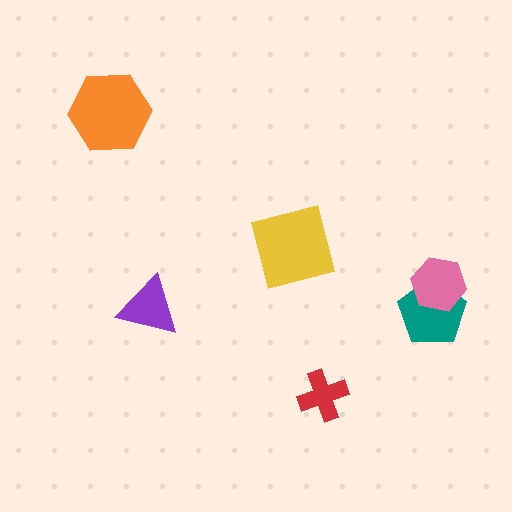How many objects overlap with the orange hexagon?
0 objects overlap with the orange hexagon.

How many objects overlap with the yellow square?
0 objects overlap with the yellow square.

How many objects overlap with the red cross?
0 objects overlap with the red cross.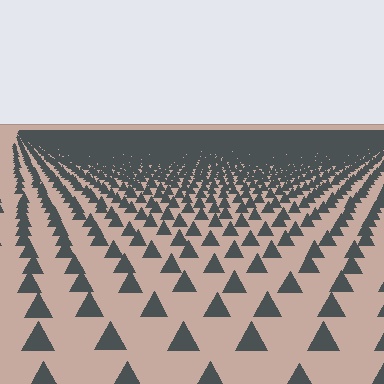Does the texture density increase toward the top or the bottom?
Density increases toward the top.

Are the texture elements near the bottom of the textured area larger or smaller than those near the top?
Larger. Near the bottom, elements are closer to the viewer and appear at a bigger on-screen size.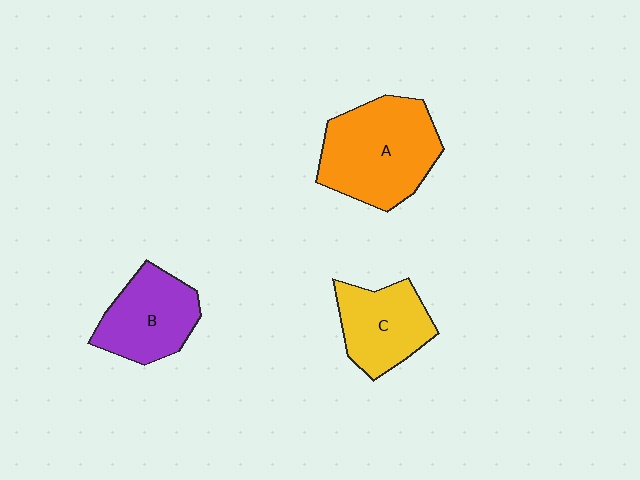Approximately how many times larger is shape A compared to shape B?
Approximately 1.5 times.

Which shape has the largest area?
Shape A (orange).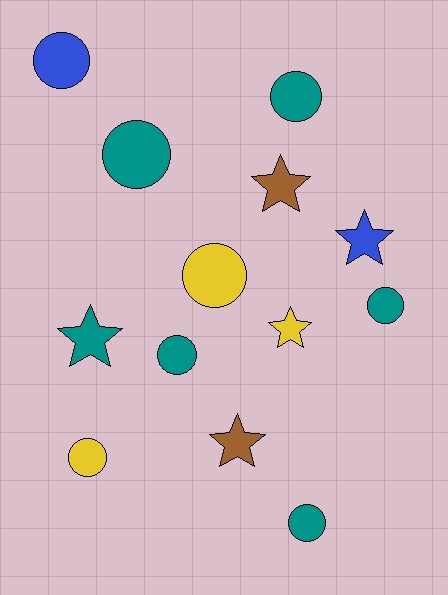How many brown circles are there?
There are no brown circles.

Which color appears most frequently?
Teal, with 6 objects.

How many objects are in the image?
There are 13 objects.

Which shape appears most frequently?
Circle, with 8 objects.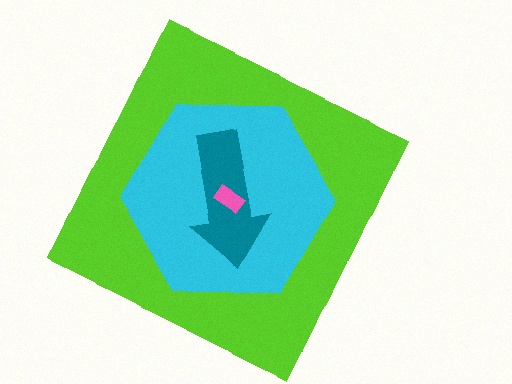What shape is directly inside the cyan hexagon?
The teal arrow.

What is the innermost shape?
The pink rectangle.